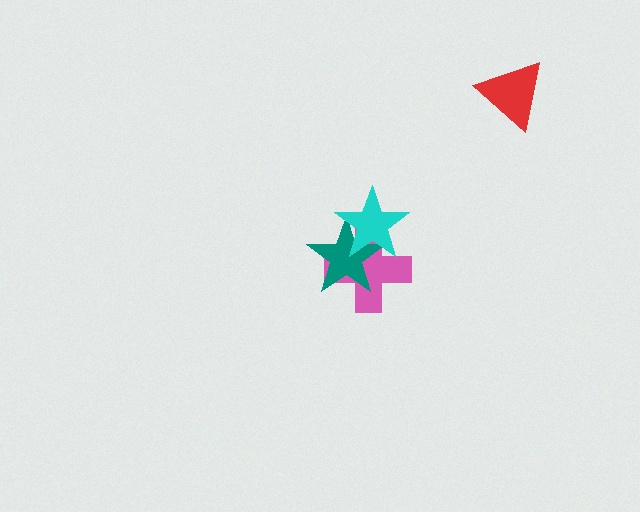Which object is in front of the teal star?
The cyan star is in front of the teal star.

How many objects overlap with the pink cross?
2 objects overlap with the pink cross.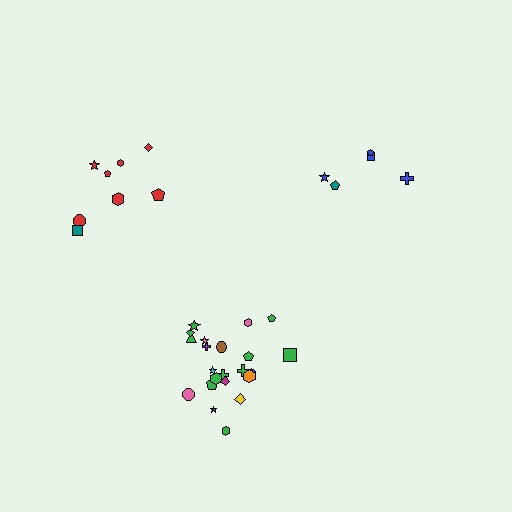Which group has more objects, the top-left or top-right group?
The top-left group.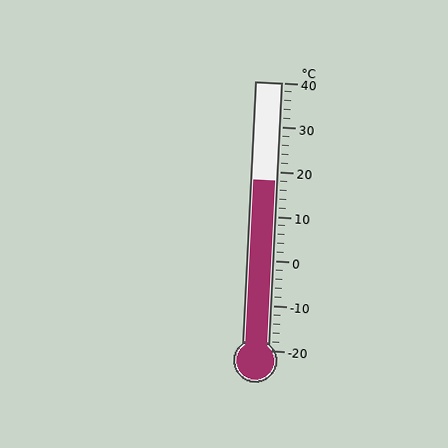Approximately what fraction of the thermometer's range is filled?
The thermometer is filled to approximately 65% of its range.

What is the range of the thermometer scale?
The thermometer scale ranges from -20°C to 40°C.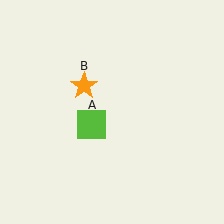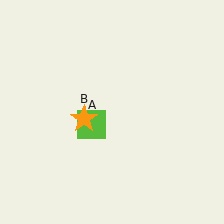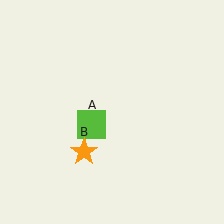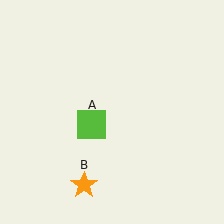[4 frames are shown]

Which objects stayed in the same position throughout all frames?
Lime square (object A) remained stationary.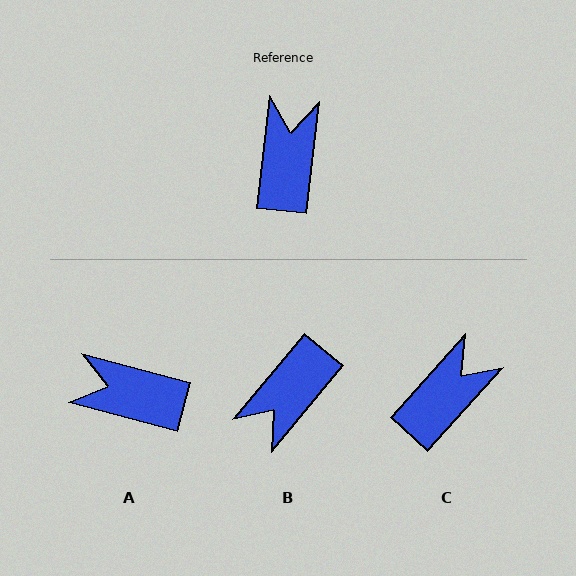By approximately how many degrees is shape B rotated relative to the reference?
Approximately 146 degrees counter-clockwise.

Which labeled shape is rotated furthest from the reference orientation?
B, about 146 degrees away.